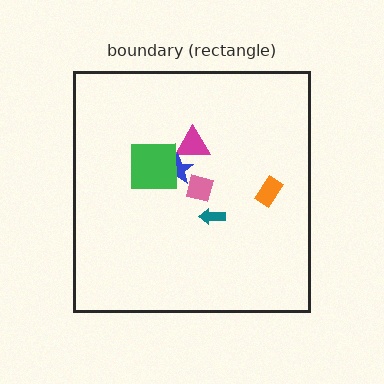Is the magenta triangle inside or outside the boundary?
Inside.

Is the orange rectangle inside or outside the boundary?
Inside.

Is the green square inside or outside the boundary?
Inside.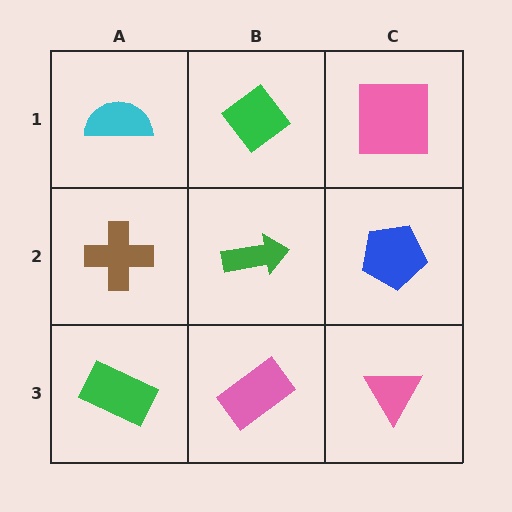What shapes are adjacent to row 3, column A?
A brown cross (row 2, column A), a pink rectangle (row 3, column B).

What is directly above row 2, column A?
A cyan semicircle.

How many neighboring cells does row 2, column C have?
3.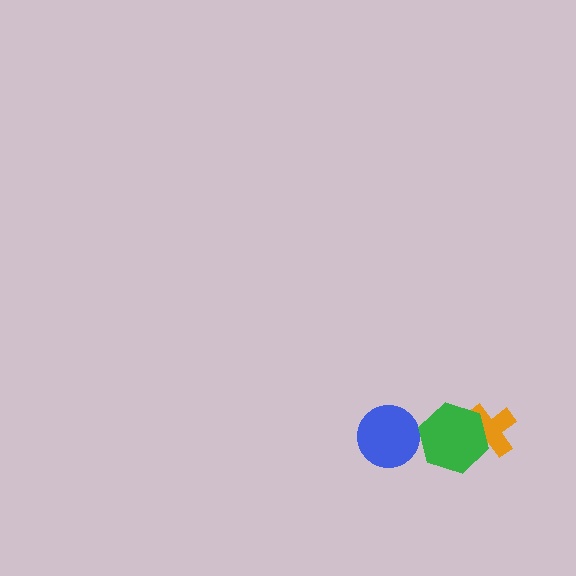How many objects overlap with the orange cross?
1 object overlaps with the orange cross.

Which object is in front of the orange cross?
The green hexagon is in front of the orange cross.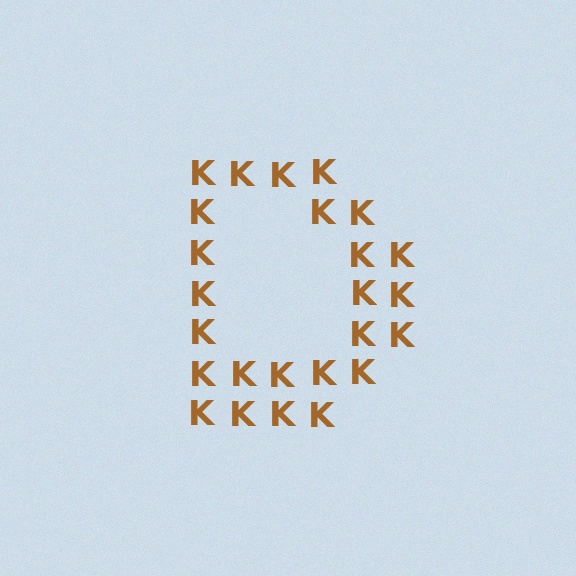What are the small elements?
The small elements are letter K's.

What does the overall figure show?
The overall figure shows the letter D.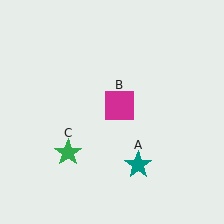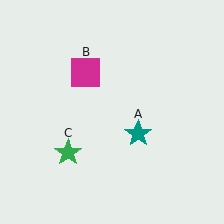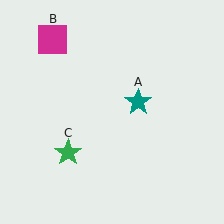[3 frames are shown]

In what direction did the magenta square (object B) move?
The magenta square (object B) moved up and to the left.